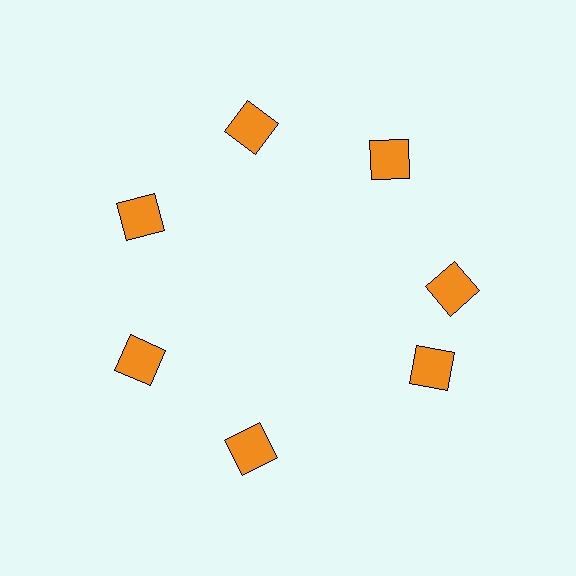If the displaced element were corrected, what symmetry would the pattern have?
It would have 7-fold rotational symmetry — the pattern would map onto itself every 51 degrees.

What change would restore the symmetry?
The symmetry would be restored by rotating it back into even spacing with its neighbors so that all 7 squares sit at equal angles and equal distance from the center.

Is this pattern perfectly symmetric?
No. The 7 orange squares are arranged in a ring, but one element near the 5 o'clock position is rotated out of alignment along the ring, breaking the 7-fold rotational symmetry.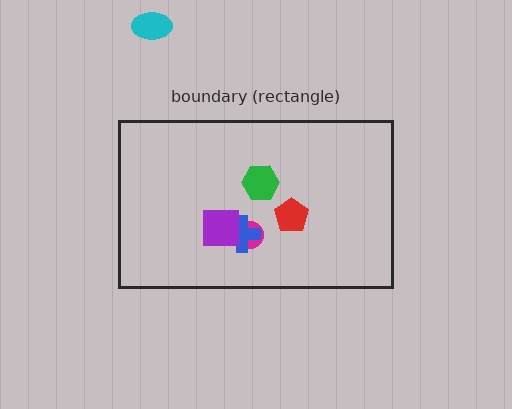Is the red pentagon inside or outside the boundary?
Inside.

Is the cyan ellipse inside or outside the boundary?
Outside.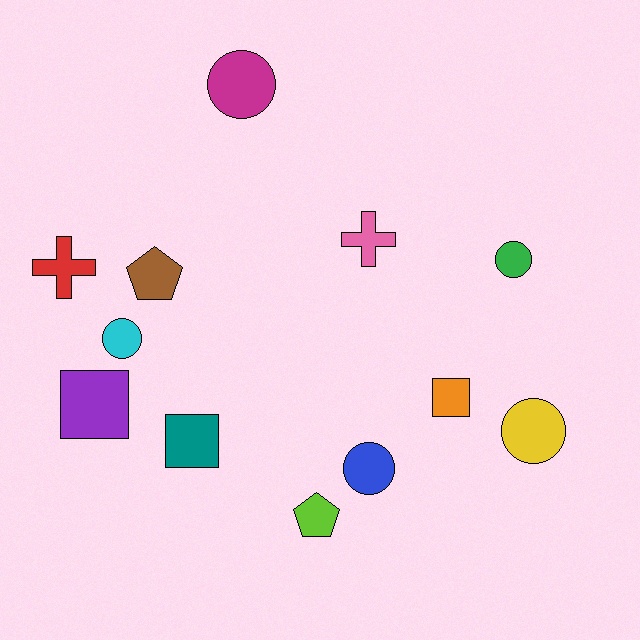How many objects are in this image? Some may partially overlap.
There are 12 objects.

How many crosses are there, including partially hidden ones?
There are 2 crosses.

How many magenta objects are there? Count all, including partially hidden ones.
There is 1 magenta object.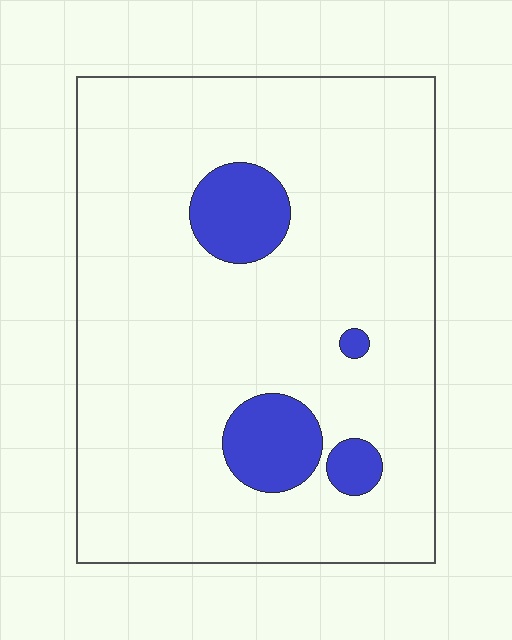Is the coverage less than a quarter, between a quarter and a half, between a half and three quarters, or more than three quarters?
Less than a quarter.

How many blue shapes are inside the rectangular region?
4.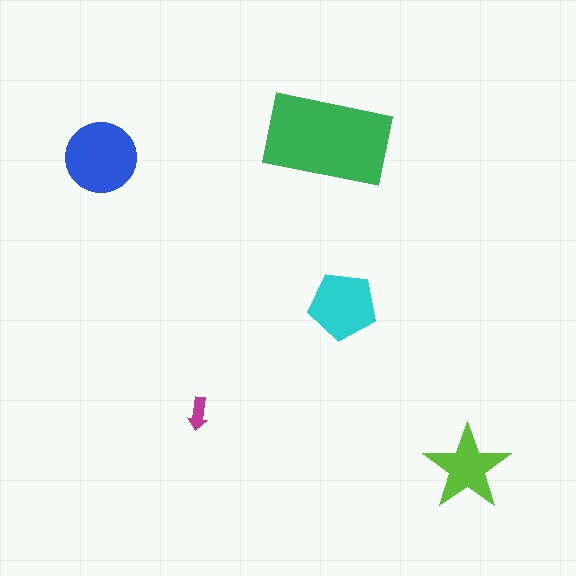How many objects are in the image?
There are 5 objects in the image.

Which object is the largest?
The green rectangle.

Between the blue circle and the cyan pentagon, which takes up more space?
The blue circle.